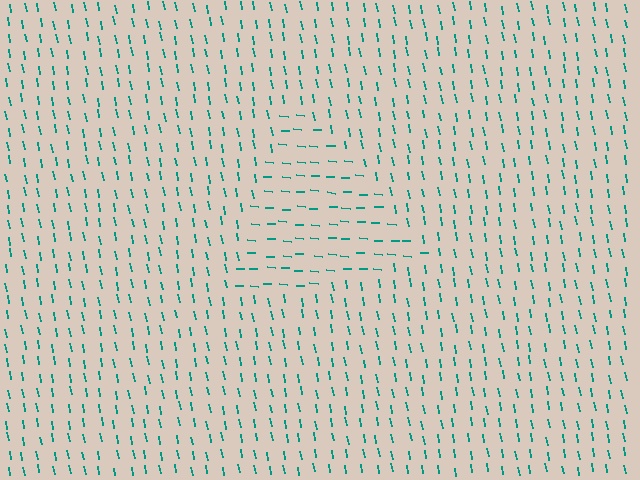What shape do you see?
I see a triangle.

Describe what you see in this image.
The image is filled with small teal line segments. A triangle region in the image has lines oriented differently from the surrounding lines, creating a visible texture boundary.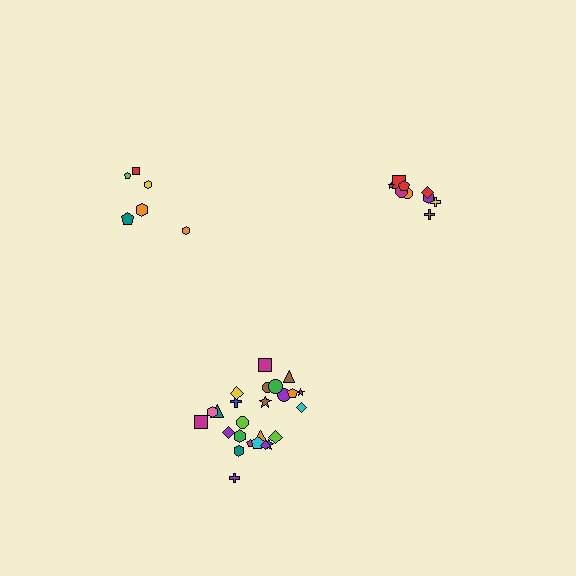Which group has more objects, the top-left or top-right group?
The top-right group.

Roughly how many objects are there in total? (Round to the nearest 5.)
Roughly 40 objects in total.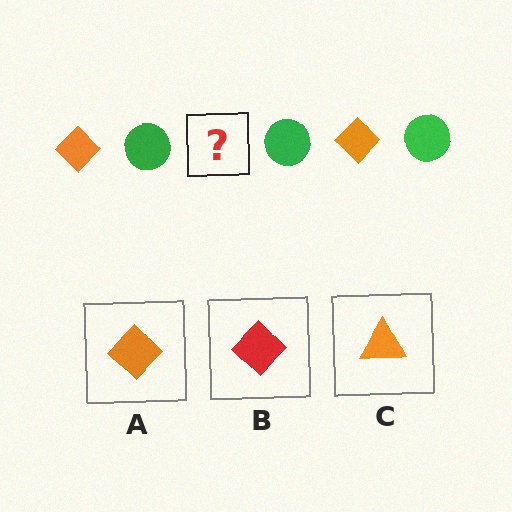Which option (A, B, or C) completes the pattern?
A.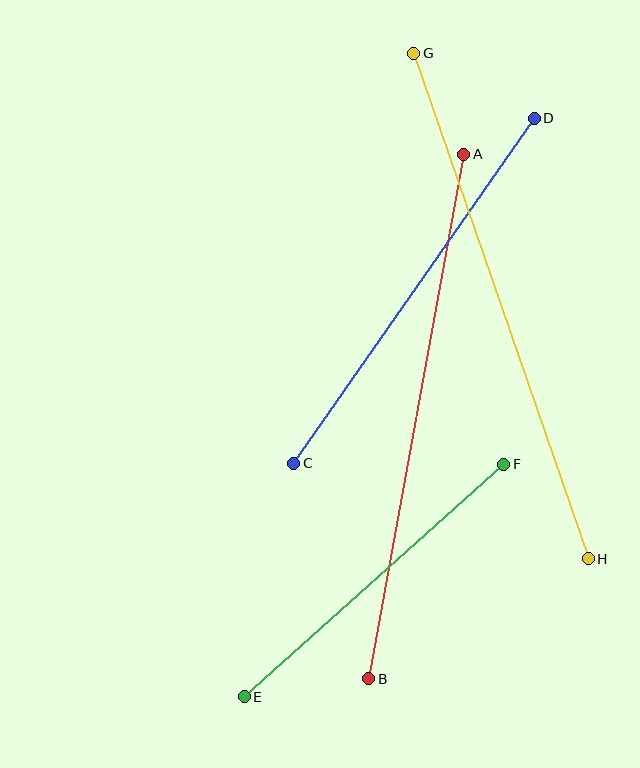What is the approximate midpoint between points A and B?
The midpoint is at approximately (416, 417) pixels.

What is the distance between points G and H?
The distance is approximately 535 pixels.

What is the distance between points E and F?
The distance is approximately 348 pixels.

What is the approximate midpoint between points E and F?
The midpoint is at approximately (374, 581) pixels.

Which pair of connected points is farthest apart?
Points G and H are farthest apart.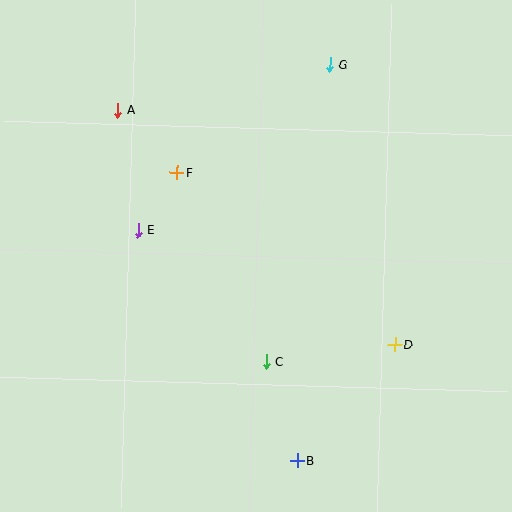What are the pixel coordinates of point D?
Point D is at (395, 345).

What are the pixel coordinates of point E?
Point E is at (138, 230).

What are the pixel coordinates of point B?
Point B is at (298, 461).